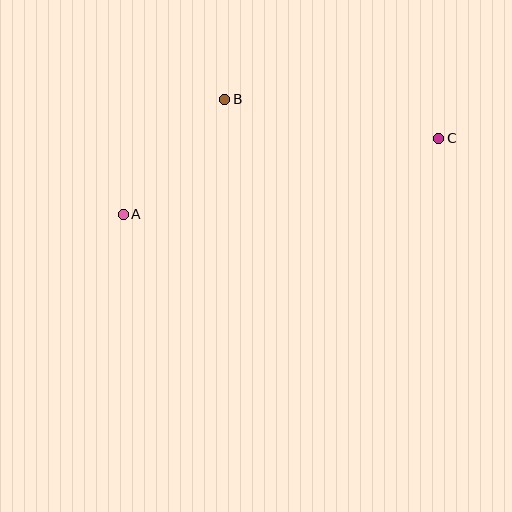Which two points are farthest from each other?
Points A and C are farthest from each other.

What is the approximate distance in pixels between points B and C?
The distance between B and C is approximately 217 pixels.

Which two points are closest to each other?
Points A and B are closest to each other.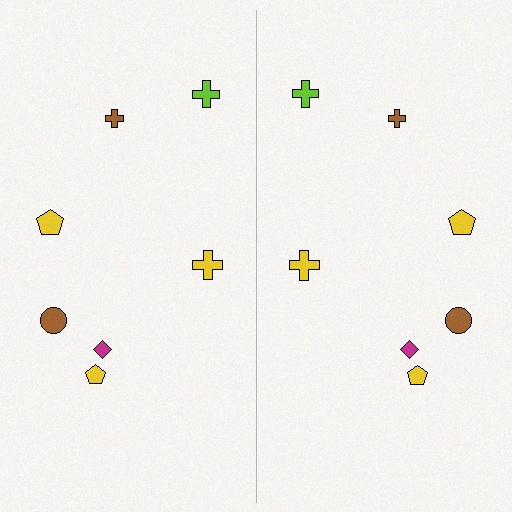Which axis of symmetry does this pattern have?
The pattern has a vertical axis of symmetry running through the center of the image.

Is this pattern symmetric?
Yes, this pattern has bilateral (reflection) symmetry.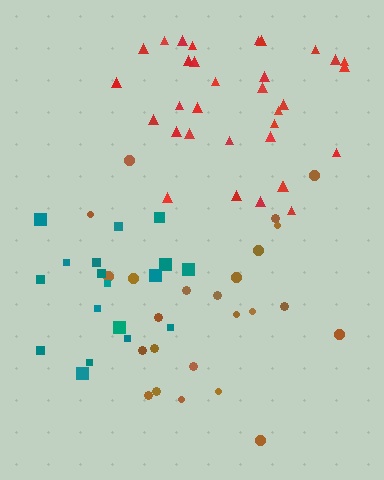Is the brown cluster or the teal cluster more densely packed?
Teal.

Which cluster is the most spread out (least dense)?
Brown.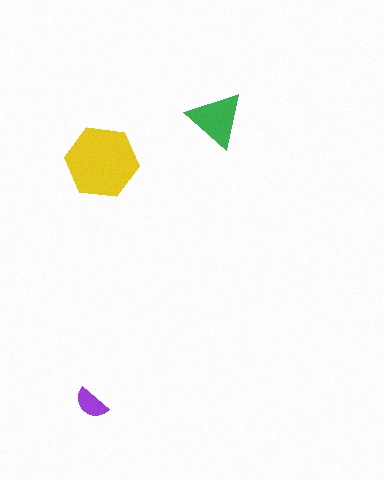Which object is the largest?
The yellow hexagon.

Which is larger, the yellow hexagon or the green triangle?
The yellow hexagon.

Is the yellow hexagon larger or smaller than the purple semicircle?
Larger.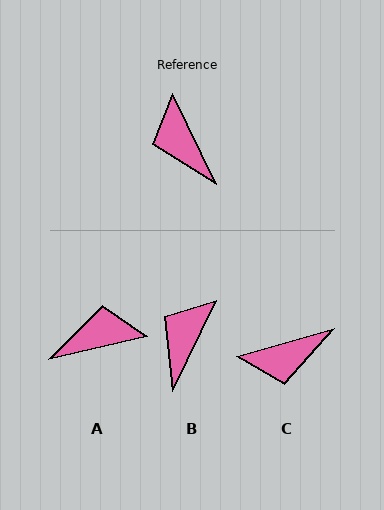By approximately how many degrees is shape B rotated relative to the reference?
Approximately 52 degrees clockwise.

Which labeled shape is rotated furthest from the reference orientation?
A, about 104 degrees away.